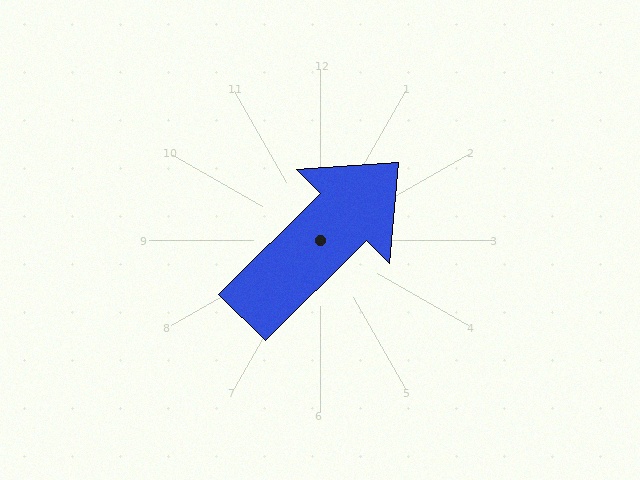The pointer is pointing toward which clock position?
Roughly 2 o'clock.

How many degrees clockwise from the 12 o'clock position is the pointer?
Approximately 45 degrees.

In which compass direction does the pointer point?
Northeast.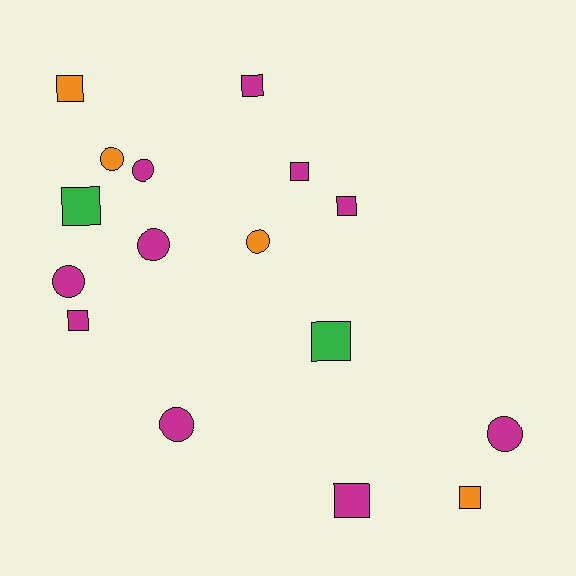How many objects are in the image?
There are 16 objects.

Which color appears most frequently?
Magenta, with 10 objects.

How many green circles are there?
There are no green circles.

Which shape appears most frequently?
Square, with 9 objects.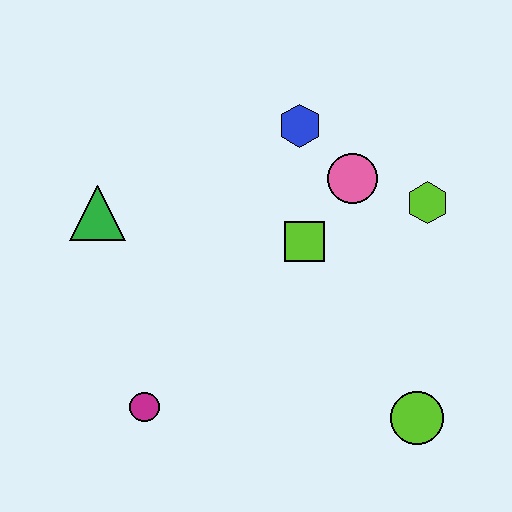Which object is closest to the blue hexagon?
The pink circle is closest to the blue hexagon.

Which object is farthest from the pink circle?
The magenta circle is farthest from the pink circle.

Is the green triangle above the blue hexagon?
No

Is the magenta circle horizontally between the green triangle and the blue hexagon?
Yes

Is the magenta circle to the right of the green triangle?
Yes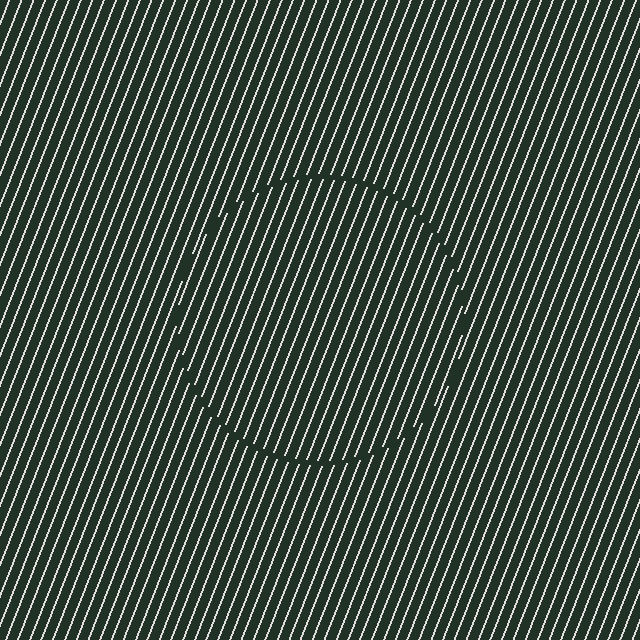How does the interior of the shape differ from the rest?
The interior of the shape contains the same grating, shifted by half a period — the contour is defined by the phase discontinuity where line-ends from the inner and outer gratings abut.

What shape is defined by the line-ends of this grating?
An illusory circle. The interior of the shape contains the same grating, shifted by half a period — the contour is defined by the phase discontinuity where line-ends from the inner and outer gratings abut.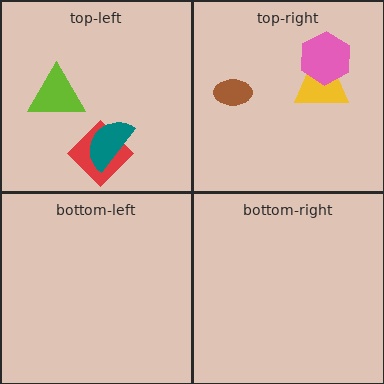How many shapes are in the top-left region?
3.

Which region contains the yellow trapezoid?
The top-right region.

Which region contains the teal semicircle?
The top-left region.